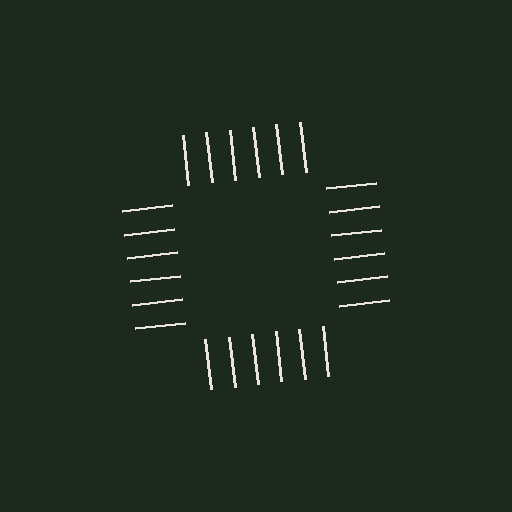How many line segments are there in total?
24 — 6 along each of the 4 edges.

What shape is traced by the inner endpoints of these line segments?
An illusory square — the line segments terminate on its edges but no continuous stroke is drawn.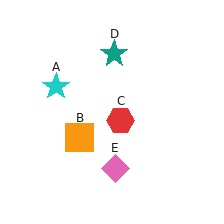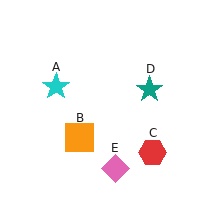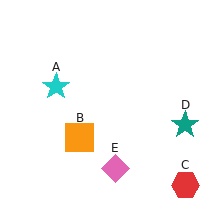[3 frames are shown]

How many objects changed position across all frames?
2 objects changed position: red hexagon (object C), teal star (object D).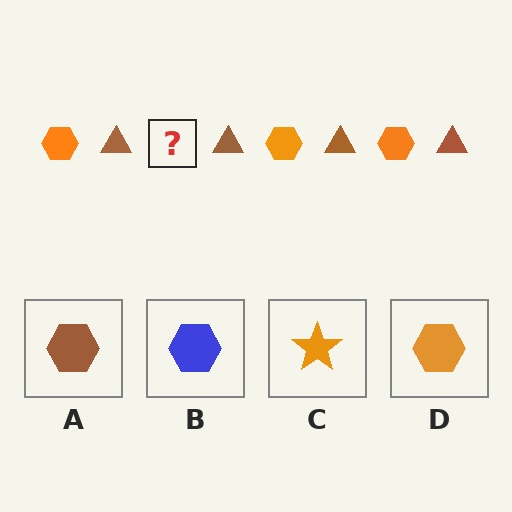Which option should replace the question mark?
Option D.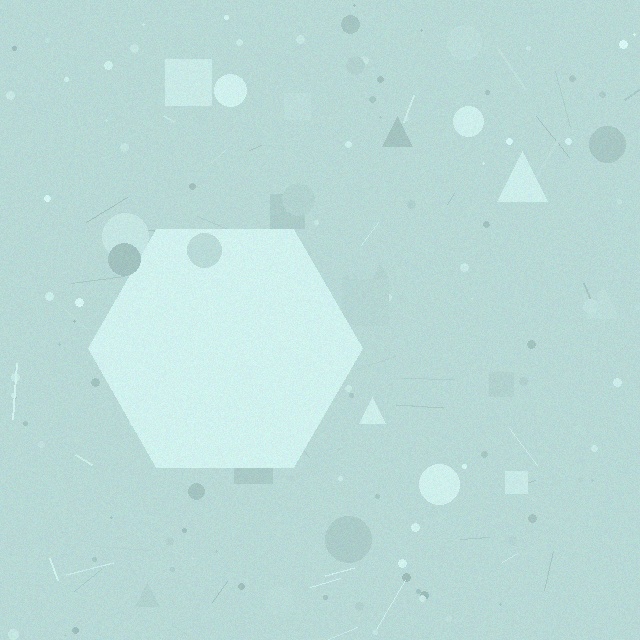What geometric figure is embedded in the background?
A hexagon is embedded in the background.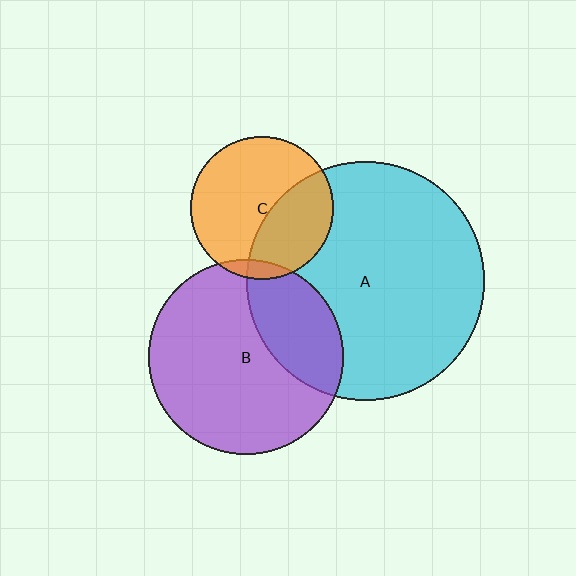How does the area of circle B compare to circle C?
Approximately 1.8 times.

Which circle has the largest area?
Circle A (cyan).